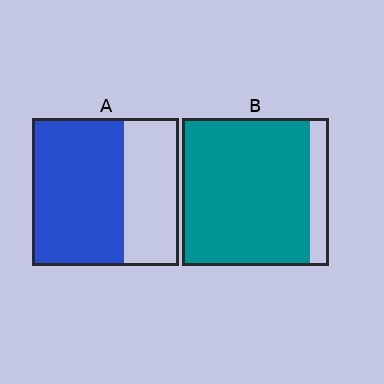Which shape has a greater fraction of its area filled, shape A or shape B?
Shape B.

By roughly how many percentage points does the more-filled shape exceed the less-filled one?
By roughly 25 percentage points (B over A).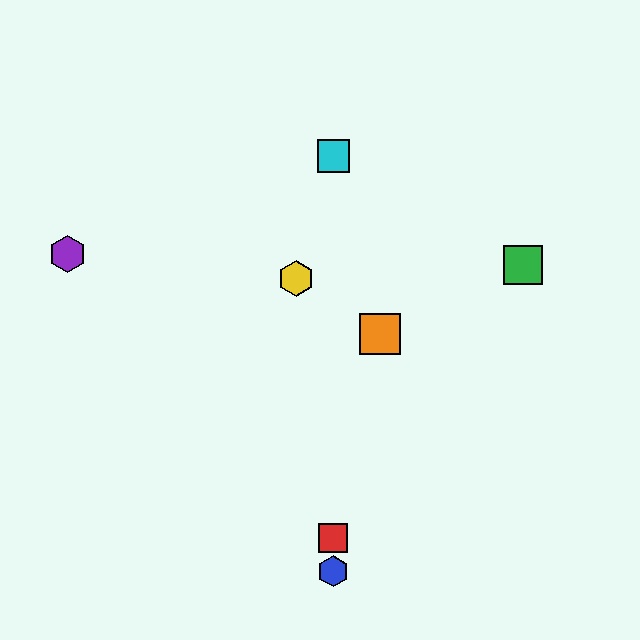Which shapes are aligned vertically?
The red square, the blue hexagon, the cyan square are aligned vertically.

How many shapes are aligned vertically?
3 shapes (the red square, the blue hexagon, the cyan square) are aligned vertically.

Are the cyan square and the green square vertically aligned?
No, the cyan square is at x≈333 and the green square is at x≈523.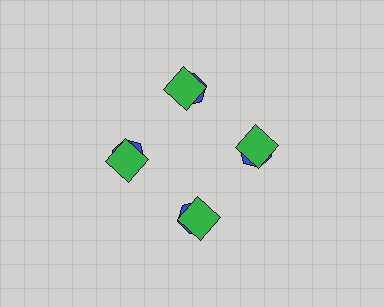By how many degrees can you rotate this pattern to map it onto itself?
The pattern maps onto itself every 90 degrees of rotation.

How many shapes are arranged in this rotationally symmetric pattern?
There are 8 shapes, arranged in 4 groups of 2.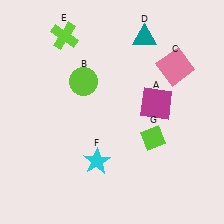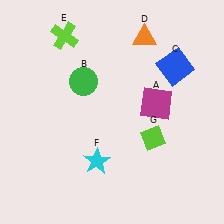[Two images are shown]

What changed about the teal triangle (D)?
In Image 1, D is teal. In Image 2, it changed to orange.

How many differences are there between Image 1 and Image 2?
There are 3 differences between the two images.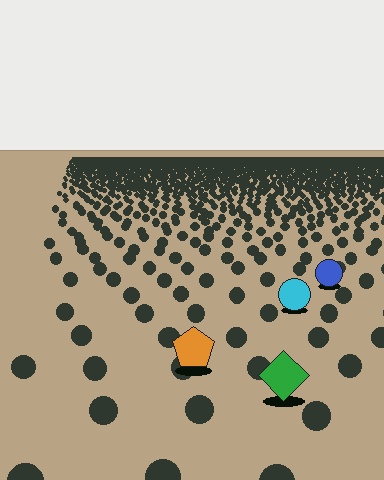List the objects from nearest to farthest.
From nearest to farthest: the green diamond, the orange pentagon, the cyan circle, the blue circle.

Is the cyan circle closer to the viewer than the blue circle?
Yes. The cyan circle is closer — you can tell from the texture gradient: the ground texture is coarser near it.